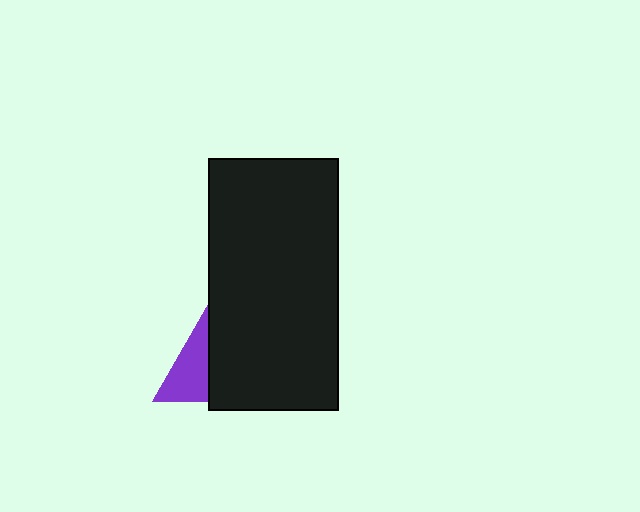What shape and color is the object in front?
The object in front is a black rectangle.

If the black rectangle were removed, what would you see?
You would see the complete purple triangle.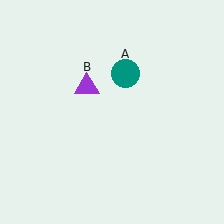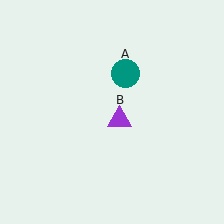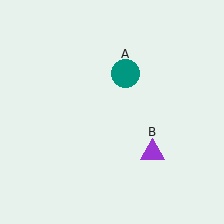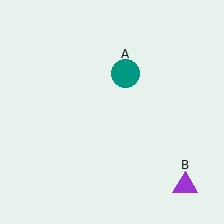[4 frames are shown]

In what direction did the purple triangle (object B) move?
The purple triangle (object B) moved down and to the right.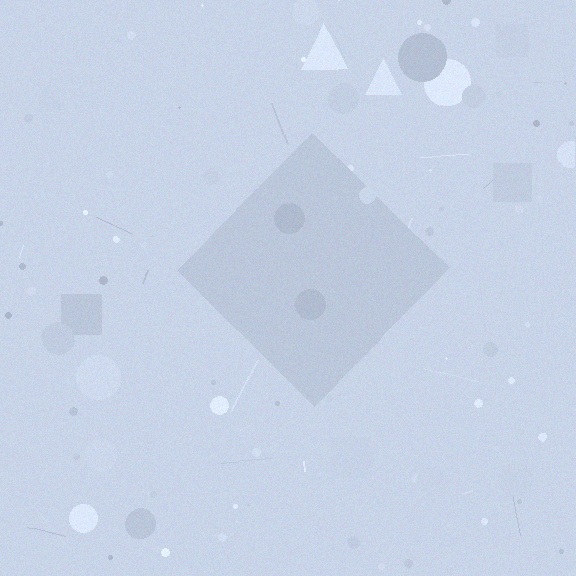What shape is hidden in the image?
A diamond is hidden in the image.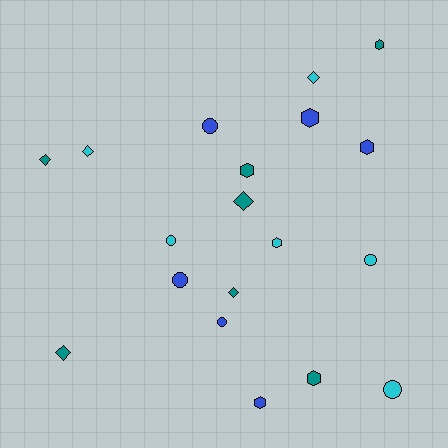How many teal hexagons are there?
There are 3 teal hexagons.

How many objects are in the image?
There are 19 objects.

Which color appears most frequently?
Teal, with 7 objects.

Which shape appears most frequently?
Hexagon, with 7 objects.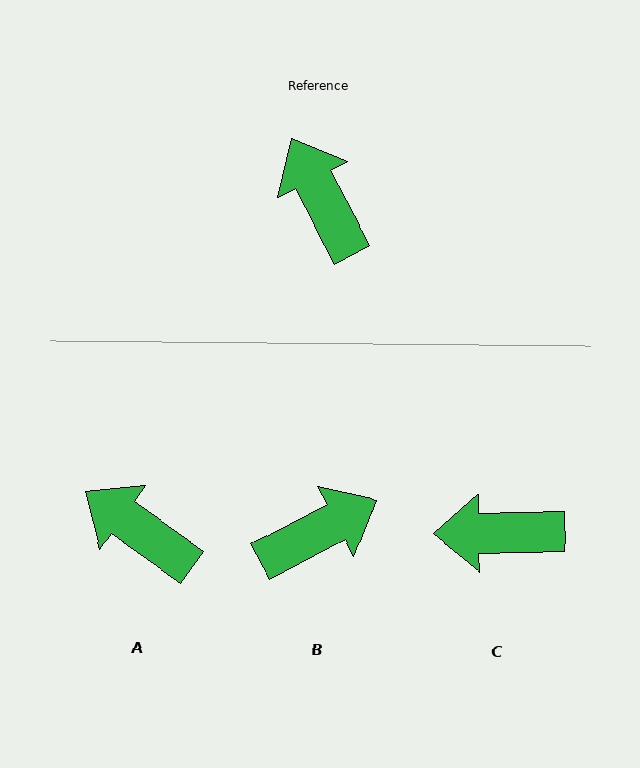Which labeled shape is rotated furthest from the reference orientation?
B, about 90 degrees away.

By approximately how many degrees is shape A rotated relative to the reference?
Approximately 27 degrees counter-clockwise.